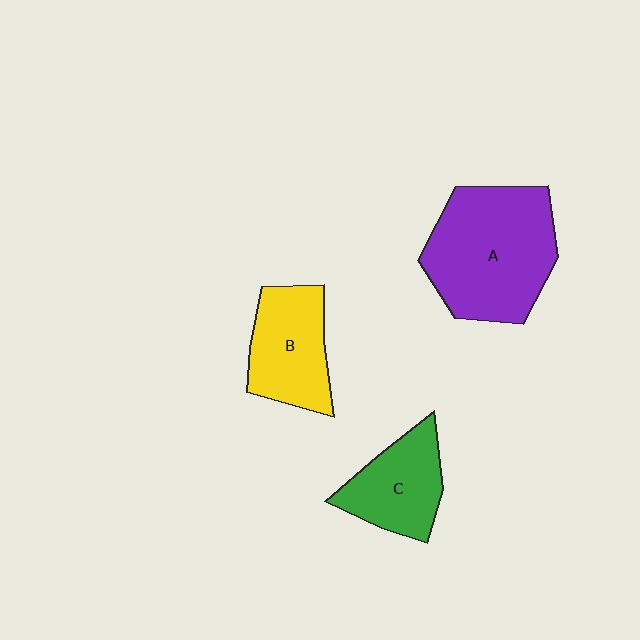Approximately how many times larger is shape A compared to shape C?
Approximately 1.8 times.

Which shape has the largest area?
Shape A (purple).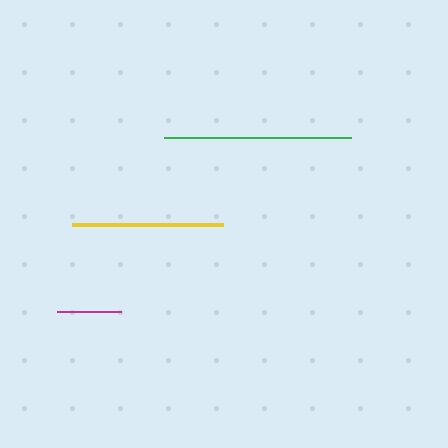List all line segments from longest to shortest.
From longest to shortest: green, yellow, magenta.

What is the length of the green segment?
The green segment is approximately 187 pixels long.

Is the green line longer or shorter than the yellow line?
The green line is longer than the yellow line.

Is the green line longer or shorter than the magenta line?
The green line is longer than the magenta line.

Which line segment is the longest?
The green line is the longest at approximately 187 pixels.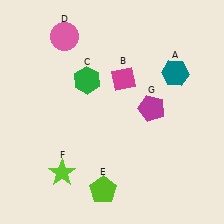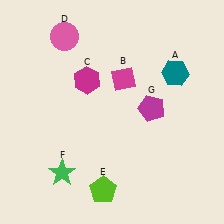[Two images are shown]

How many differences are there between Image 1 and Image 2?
There are 2 differences between the two images.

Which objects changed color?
C changed from green to magenta. F changed from lime to green.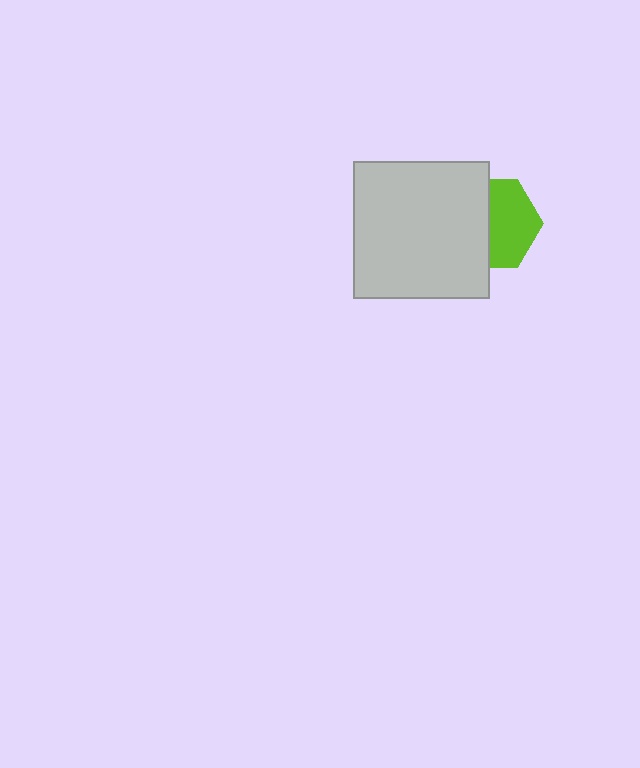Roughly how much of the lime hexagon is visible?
About half of it is visible (roughly 54%).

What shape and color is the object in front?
The object in front is a light gray square.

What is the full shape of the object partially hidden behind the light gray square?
The partially hidden object is a lime hexagon.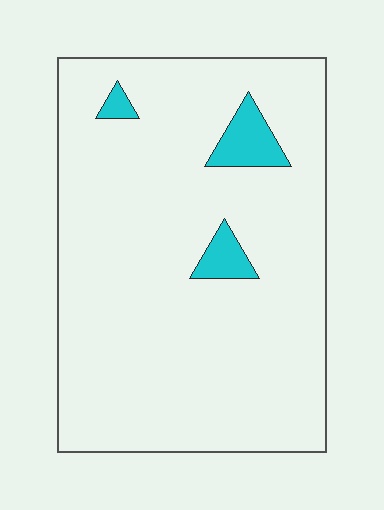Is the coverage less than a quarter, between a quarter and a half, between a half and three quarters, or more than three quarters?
Less than a quarter.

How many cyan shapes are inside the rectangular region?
3.